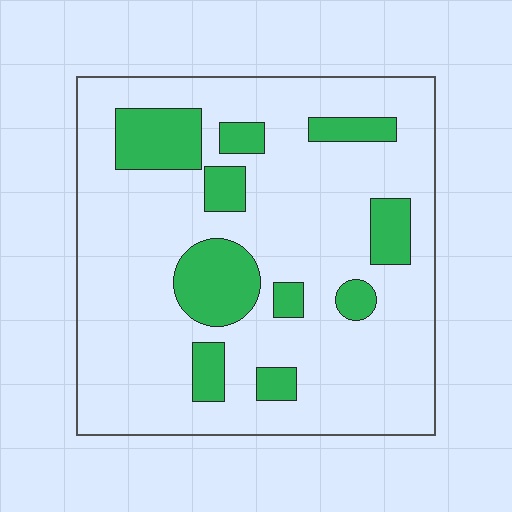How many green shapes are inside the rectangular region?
10.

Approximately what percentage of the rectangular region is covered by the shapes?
Approximately 20%.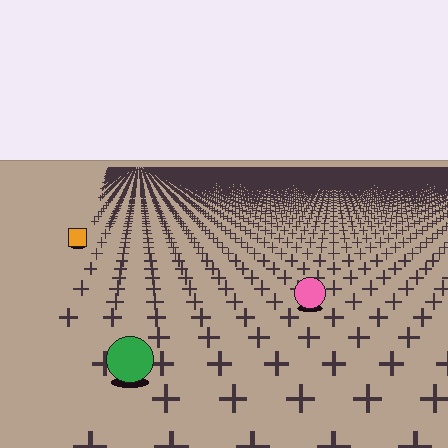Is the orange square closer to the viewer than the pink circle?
No. The pink circle is closer — you can tell from the texture gradient: the ground texture is coarser near it.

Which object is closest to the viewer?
The green circle is closest. The texture marks near it are larger and more spread out.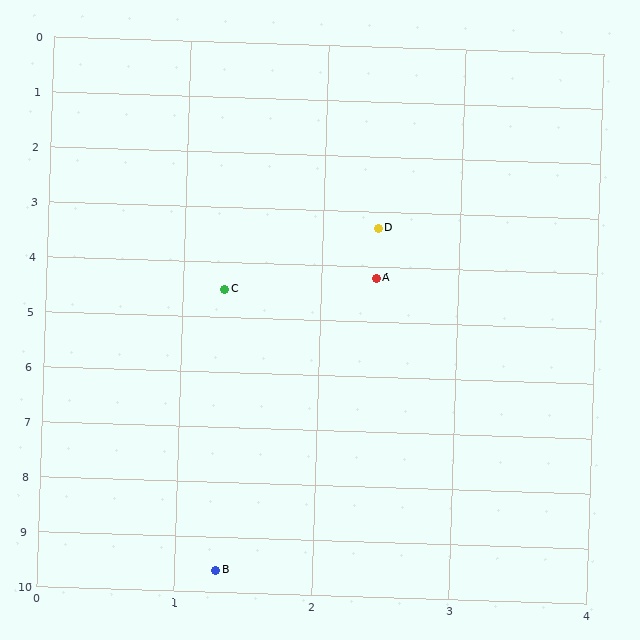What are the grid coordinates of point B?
Point B is at approximately (1.3, 9.6).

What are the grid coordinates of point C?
Point C is at approximately (1.3, 4.5).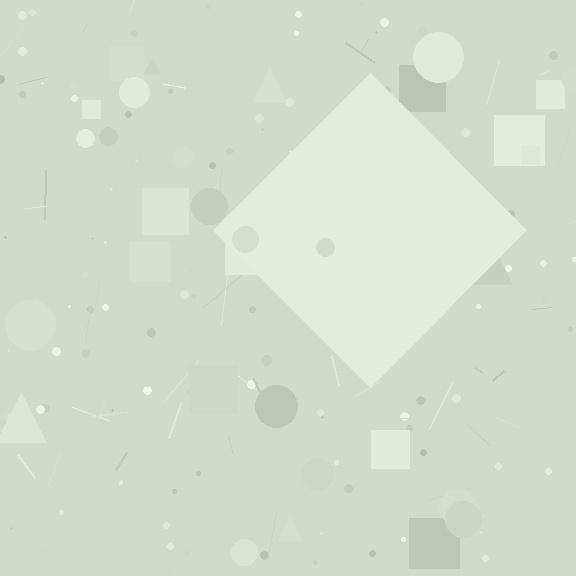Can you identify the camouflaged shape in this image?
The camouflaged shape is a diamond.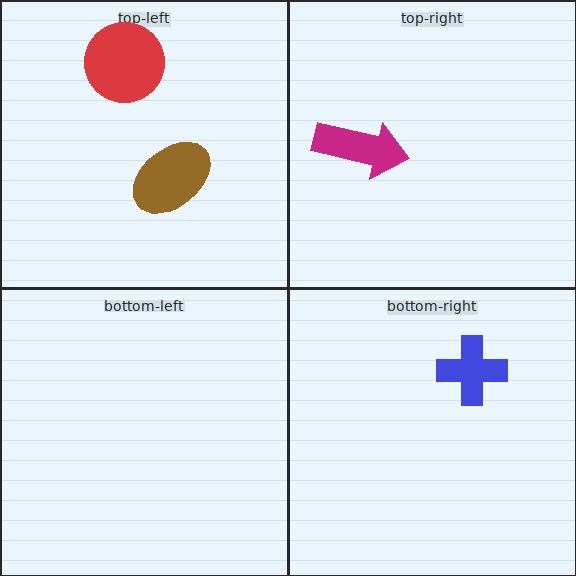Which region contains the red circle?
The top-left region.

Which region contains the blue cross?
The bottom-right region.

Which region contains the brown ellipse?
The top-left region.